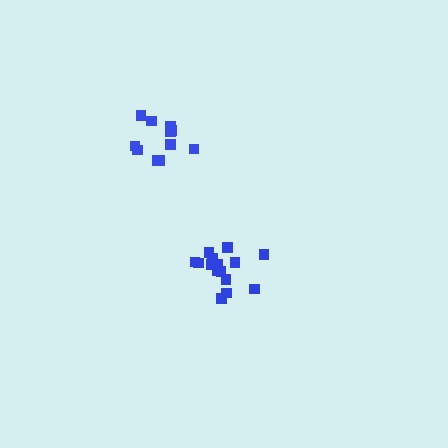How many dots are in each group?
Group 1: 11 dots, Group 2: 15 dots (26 total).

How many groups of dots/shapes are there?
There are 2 groups.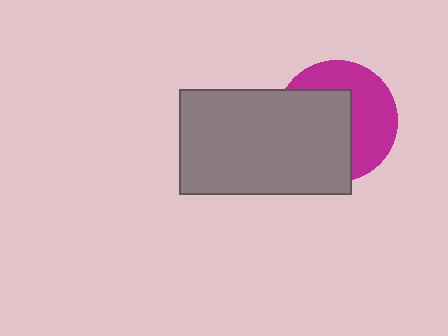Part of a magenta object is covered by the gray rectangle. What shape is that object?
It is a circle.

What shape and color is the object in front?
The object in front is a gray rectangle.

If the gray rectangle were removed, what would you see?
You would see the complete magenta circle.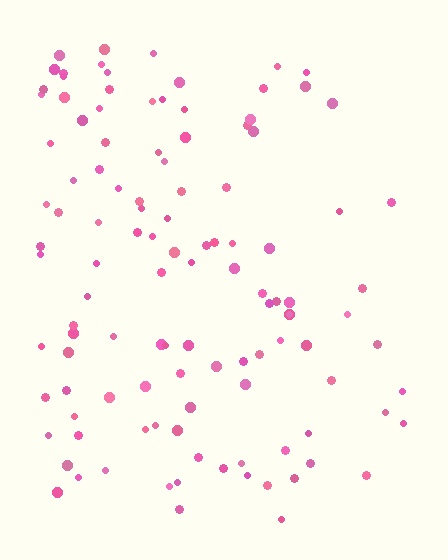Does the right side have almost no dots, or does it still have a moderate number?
Still a moderate number, just noticeably fewer than the left.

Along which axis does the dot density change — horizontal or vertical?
Horizontal.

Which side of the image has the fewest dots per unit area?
The right.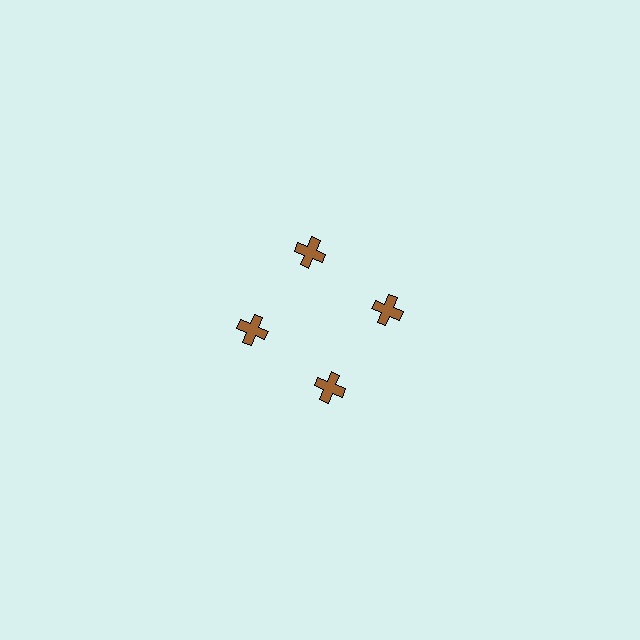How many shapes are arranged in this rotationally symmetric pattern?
There are 4 shapes, arranged in 4 groups of 1.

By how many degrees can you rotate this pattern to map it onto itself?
The pattern maps onto itself every 90 degrees of rotation.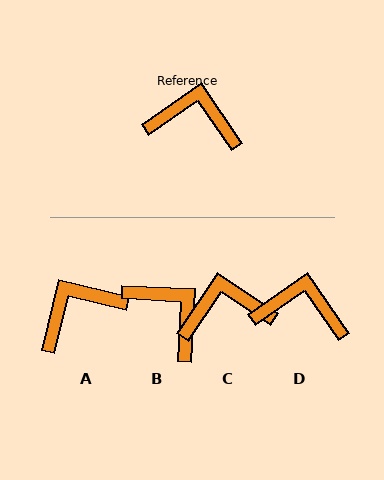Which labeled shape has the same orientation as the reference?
D.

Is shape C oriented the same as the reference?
No, it is off by about 22 degrees.